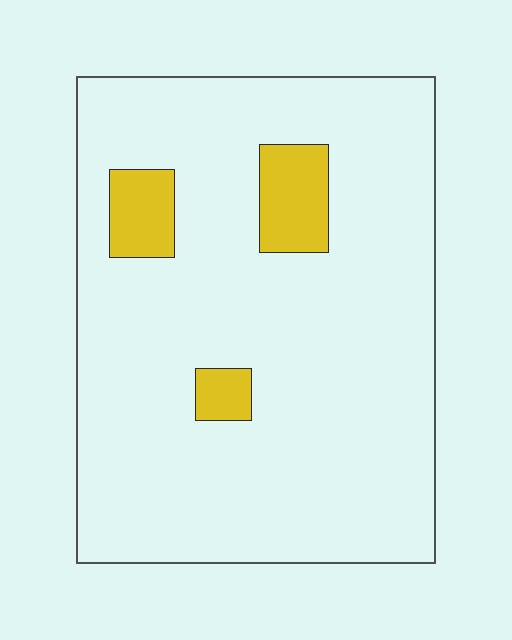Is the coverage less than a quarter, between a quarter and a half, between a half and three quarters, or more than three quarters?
Less than a quarter.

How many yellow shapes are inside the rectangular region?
3.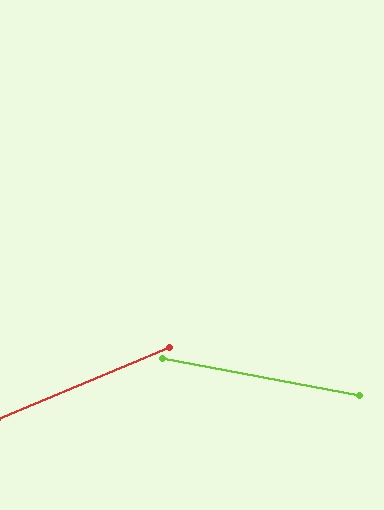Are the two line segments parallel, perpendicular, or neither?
Neither parallel nor perpendicular — they differ by about 33°.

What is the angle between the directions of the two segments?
Approximately 33 degrees.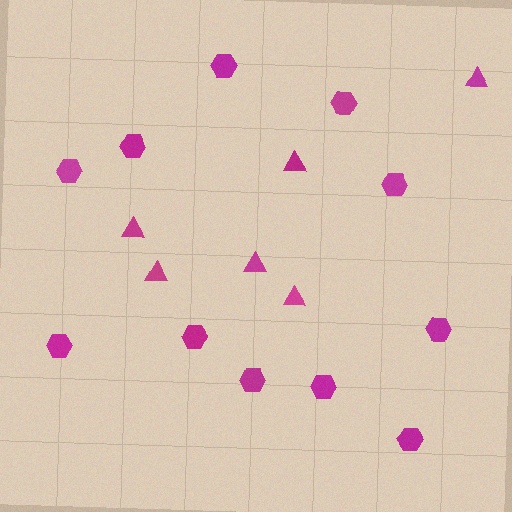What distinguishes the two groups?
There are 2 groups: one group of triangles (6) and one group of hexagons (11).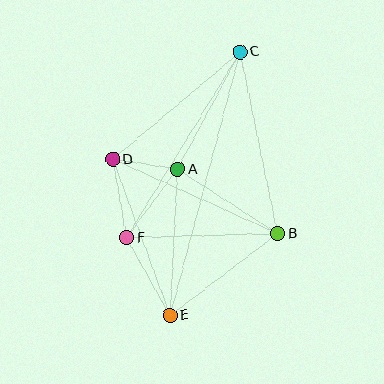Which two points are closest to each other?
Points A and D are closest to each other.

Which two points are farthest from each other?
Points C and E are farthest from each other.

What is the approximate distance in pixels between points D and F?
The distance between D and F is approximately 80 pixels.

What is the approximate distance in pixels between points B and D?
The distance between B and D is approximately 181 pixels.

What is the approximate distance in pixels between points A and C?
The distance between A and C is approximately 132 pixels.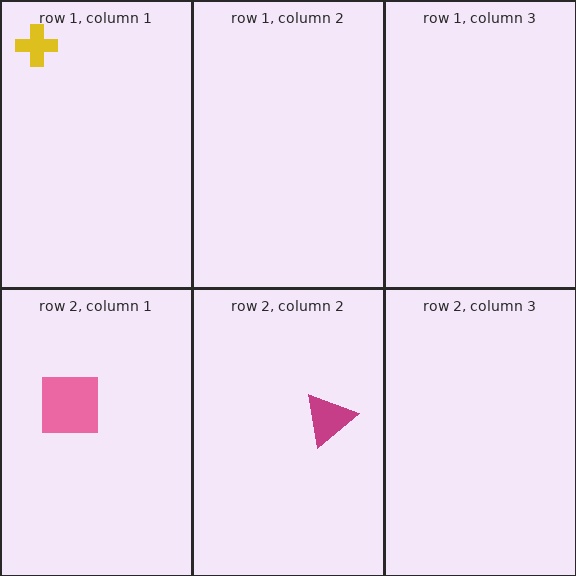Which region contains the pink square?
The row 2, column 1 region.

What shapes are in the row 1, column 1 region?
The yellow cross.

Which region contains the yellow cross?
The row 1, column 1 region.